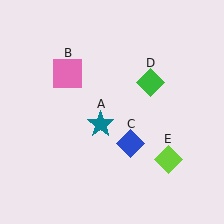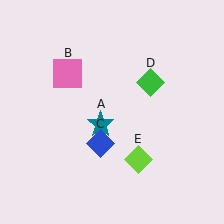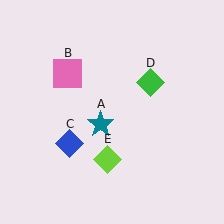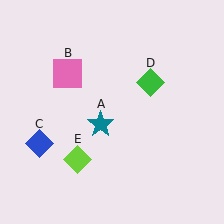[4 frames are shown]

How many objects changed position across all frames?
2 objects changed position: blue diamond (object C), lime diamond (object E).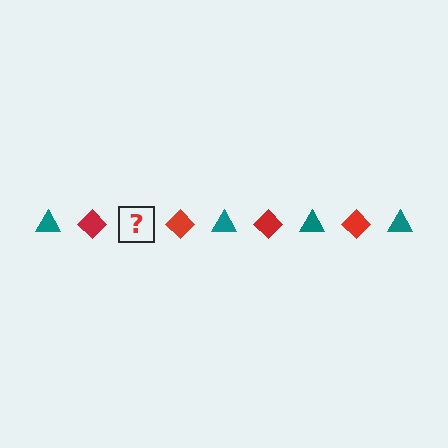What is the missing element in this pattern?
The missing element is a teal triangle.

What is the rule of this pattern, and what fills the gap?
The rule is that the pattern alternates between teal triangle and red diamond. The gap should be filled with a teal triangle.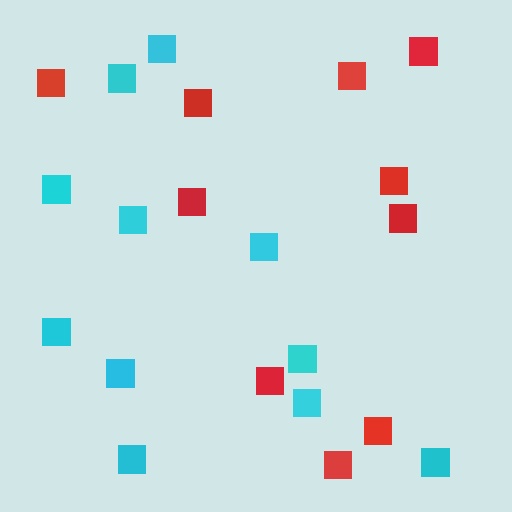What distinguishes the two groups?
There are 2 groups: one group of cyan squares (11) and one group of red squares (10).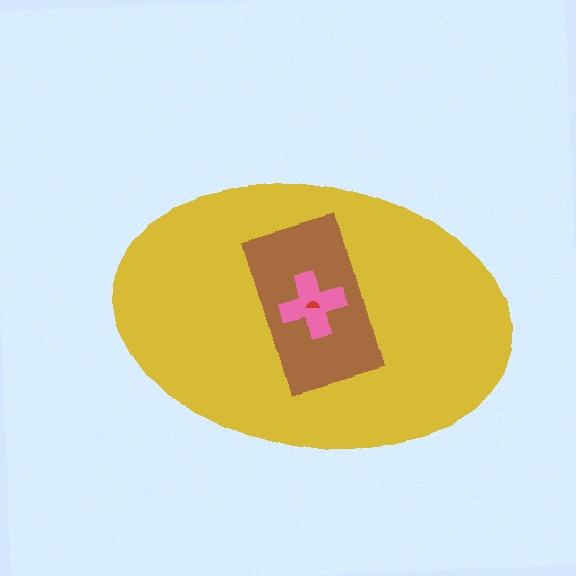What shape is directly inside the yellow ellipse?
The brown rectangle.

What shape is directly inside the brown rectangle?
The pink cross.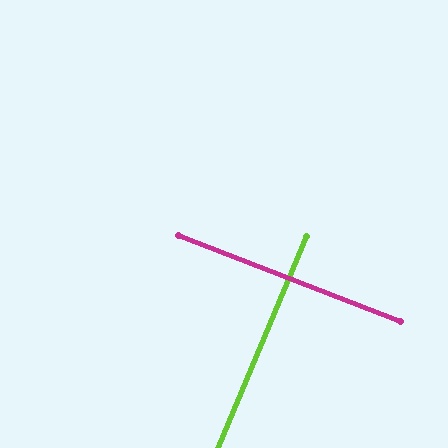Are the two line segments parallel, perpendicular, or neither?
Perpendicular — they meet at approximately 89°.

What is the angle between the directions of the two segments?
Approximately 89 degrees.